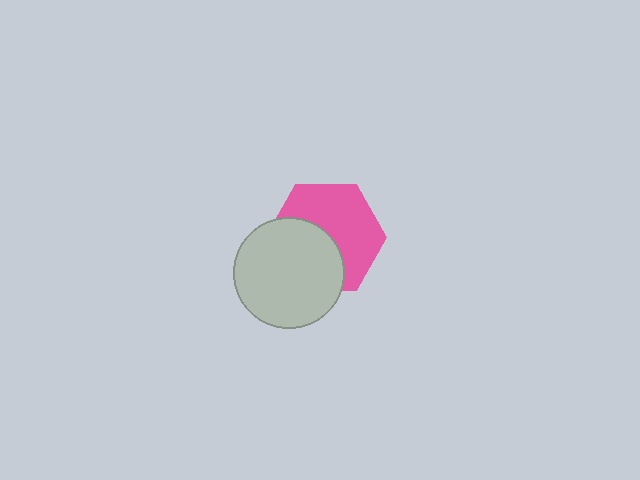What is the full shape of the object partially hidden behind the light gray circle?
The partially hidden object is a pink hexagon.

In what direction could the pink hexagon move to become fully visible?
The pink hexagon could move toward the upper-right. That would shift it out from behind the light gray circle entirely.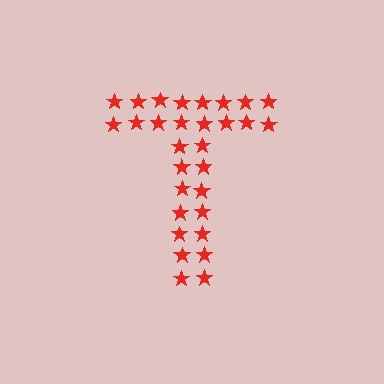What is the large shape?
The large shape is the letter T.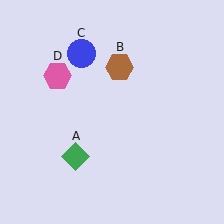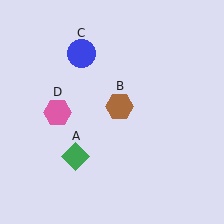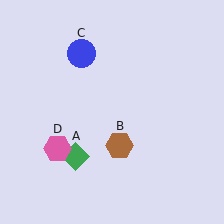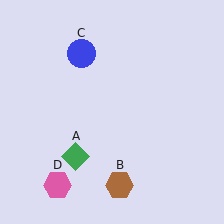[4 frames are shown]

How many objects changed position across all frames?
2 objects changed position: brown hexagon (object B), pink hexagon (object D).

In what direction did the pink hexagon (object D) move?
The pink hexagon (object D) moved down.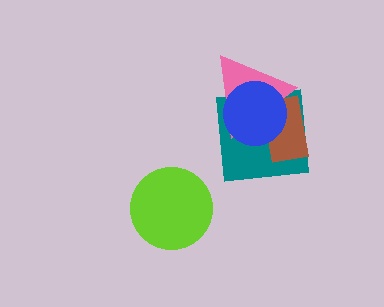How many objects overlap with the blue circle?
3 objects overlap with the blue circle.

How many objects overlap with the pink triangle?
3 objects overlap with the pink triangle.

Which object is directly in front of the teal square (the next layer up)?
The pink triangle is directly in front of the teal square.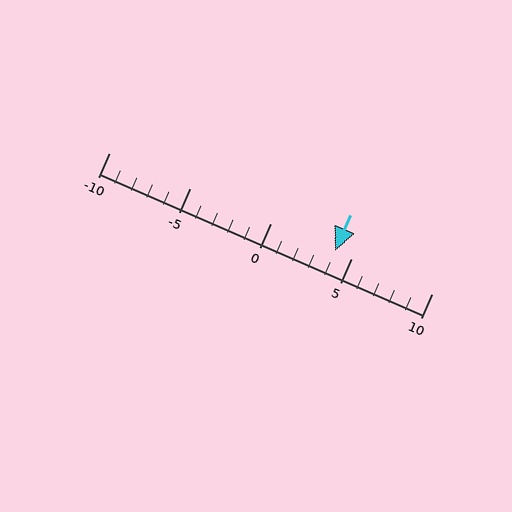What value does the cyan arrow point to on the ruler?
The cyan arrow points to approximately 4.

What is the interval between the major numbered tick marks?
The major tick marks are spaced 5 units apart.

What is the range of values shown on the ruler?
The ruler shows values from -10 to 10.